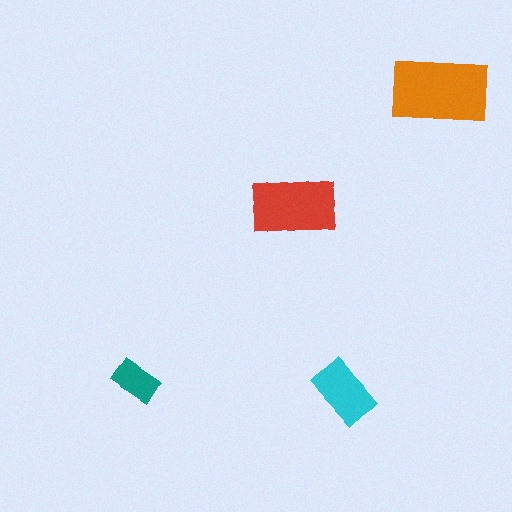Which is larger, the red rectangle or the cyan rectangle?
The red one.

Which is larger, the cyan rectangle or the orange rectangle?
The orange one.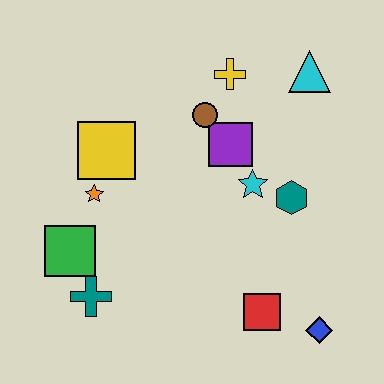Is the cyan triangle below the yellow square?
No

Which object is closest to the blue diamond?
The red square is closest to the blue diamond.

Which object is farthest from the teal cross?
The cyan triangle is farthest from the teal cross.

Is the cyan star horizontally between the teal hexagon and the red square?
No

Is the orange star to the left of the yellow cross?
Yes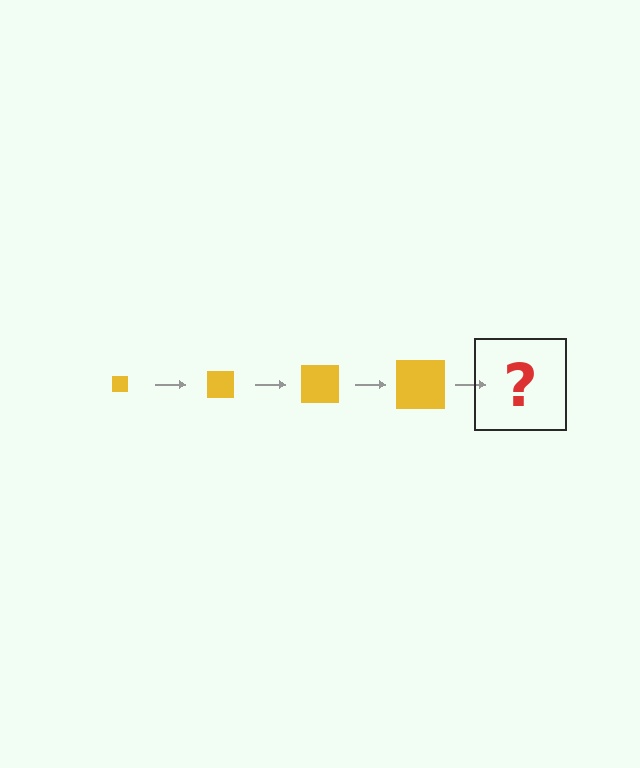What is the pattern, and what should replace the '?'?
The pattern is that the square gets progressively larger each step. The '?' should be a yellow square, larger than the previous one.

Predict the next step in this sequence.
The next step is a yellow square, larger than the previous one.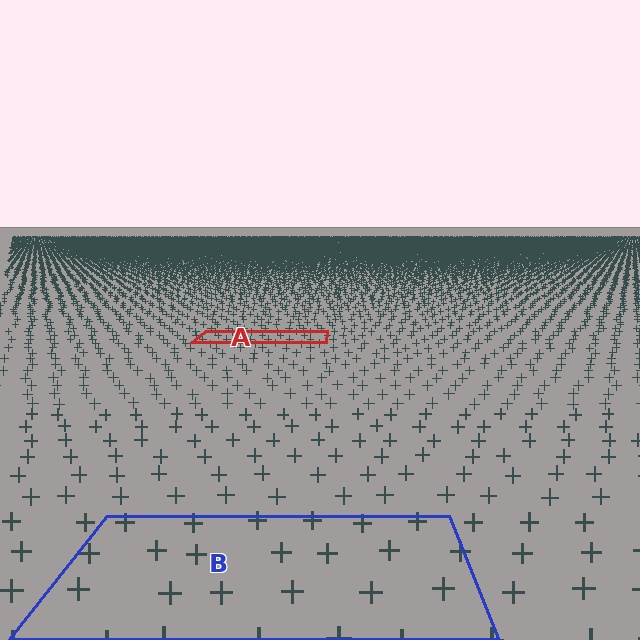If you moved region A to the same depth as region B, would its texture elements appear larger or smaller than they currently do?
They would appear larger. At a closer depth, the same texture elements are projected at a bigger on-screen size.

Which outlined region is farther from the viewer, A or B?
Region A is farther from the viewer — the texture elements inside it appear smaller and more densely packed.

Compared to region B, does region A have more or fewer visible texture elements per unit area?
Region A has more texture elements per unit area — they are packed more densely because it is farther away.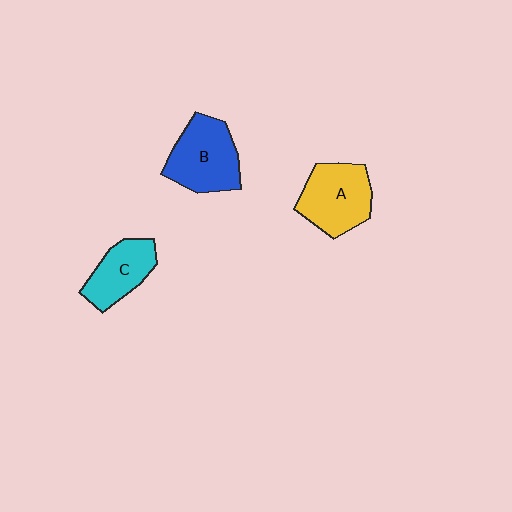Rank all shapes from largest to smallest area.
From largest to smallest: B (blue), A (yellow), C (cyan).